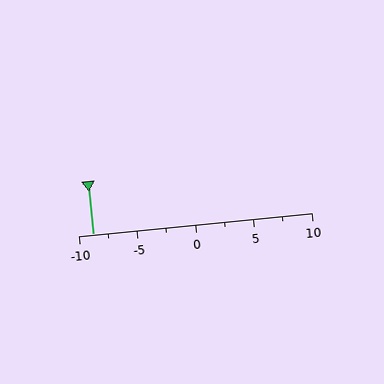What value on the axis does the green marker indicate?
The marker indicates approximately -8.8.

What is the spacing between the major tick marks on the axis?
The major ticks are spaced 5 apart.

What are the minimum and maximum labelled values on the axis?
The axis runs from -10 to 10.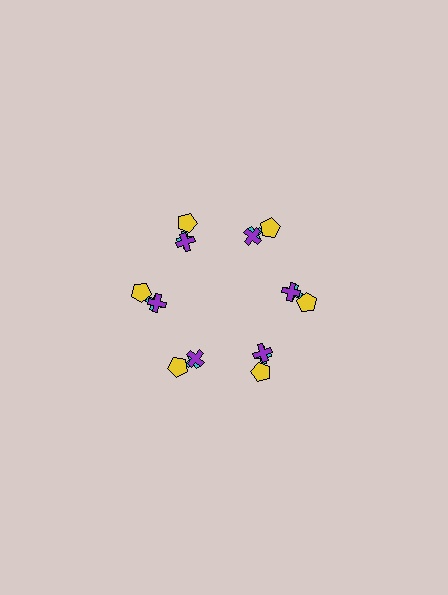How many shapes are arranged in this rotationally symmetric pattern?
There are 18 shapes, arranged in 6 groups of 3.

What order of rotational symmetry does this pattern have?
This pattern has 6-fold rotational symmetry.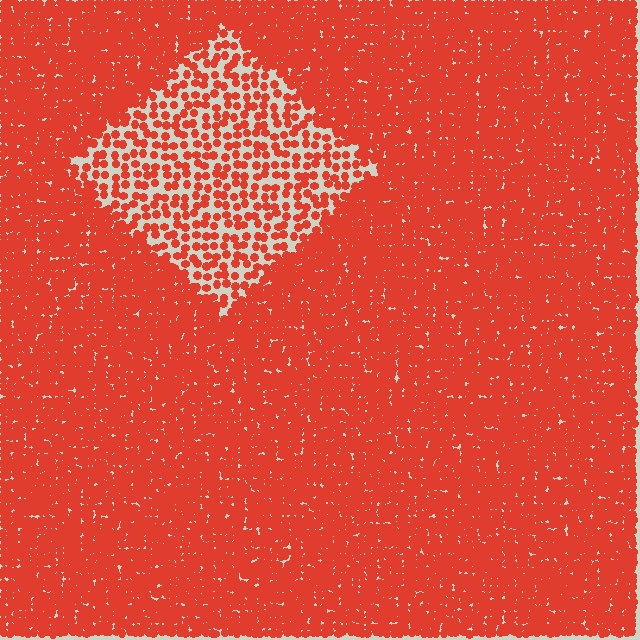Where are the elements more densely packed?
The elements are more densely packed outside the diamond boundary.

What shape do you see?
I see a diamond.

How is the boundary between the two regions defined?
The boundary is defined by a change in element density (approximately 2.5x ratio). All elements are the same color, size, and shape.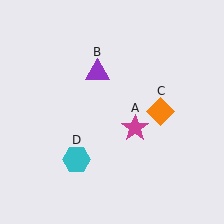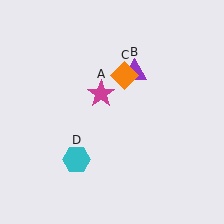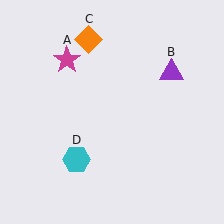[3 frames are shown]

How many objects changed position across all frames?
3 objects changed position: magenta star (object A), purple triangle (object B), orange diamond (object C).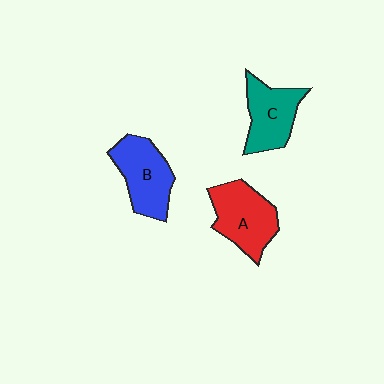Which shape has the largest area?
Shape A (red).